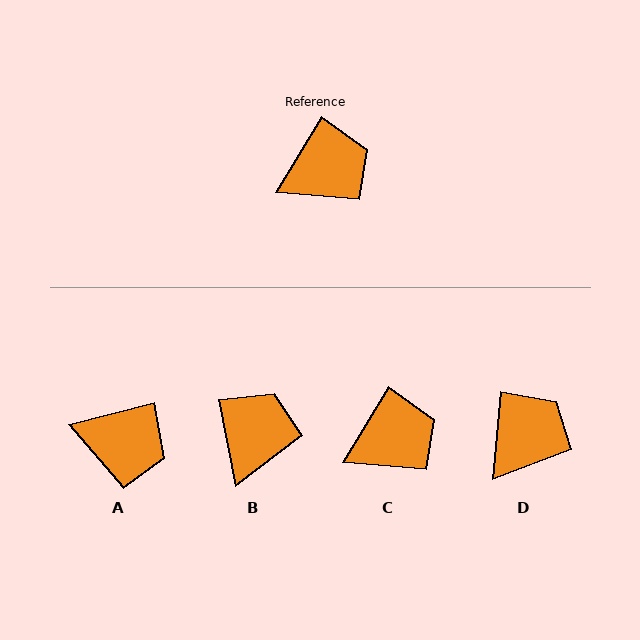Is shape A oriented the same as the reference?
No, it is off by about 44 degrees.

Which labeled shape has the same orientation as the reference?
C.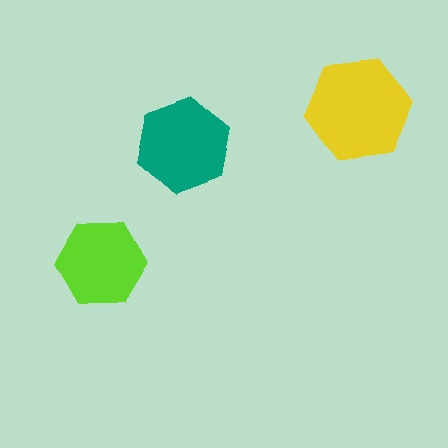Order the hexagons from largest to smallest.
the yellow one, the teal one, the lime one.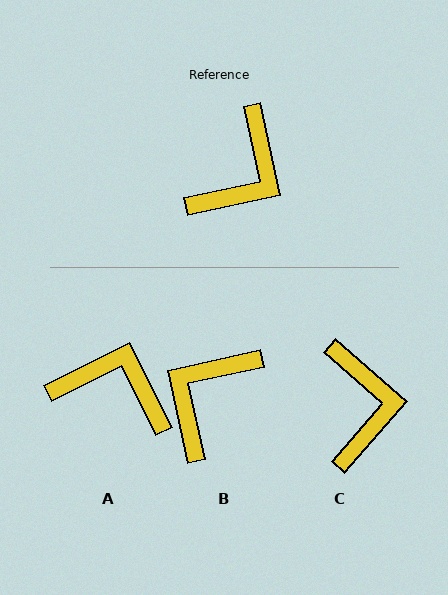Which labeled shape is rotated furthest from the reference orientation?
B, about 179 degrees away.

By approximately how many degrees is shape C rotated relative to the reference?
Approximately 37 degrees counter-clockwise.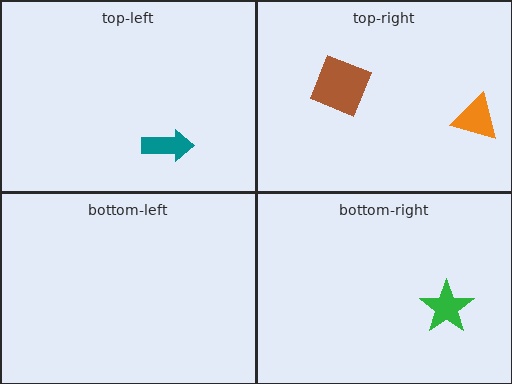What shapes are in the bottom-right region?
The green star.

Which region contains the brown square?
The top-right region.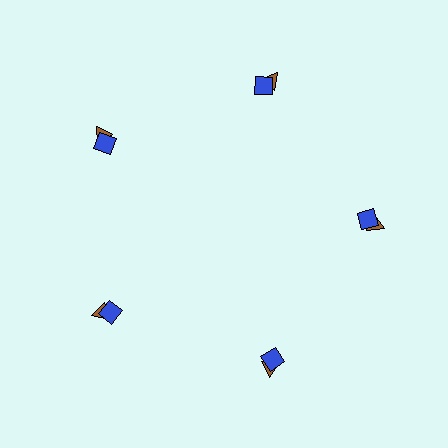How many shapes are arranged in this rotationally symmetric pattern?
There are 10 shapes, arranged in 5 groups of 2.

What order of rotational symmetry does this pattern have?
This pattern has 5-fold rotational symmetry.